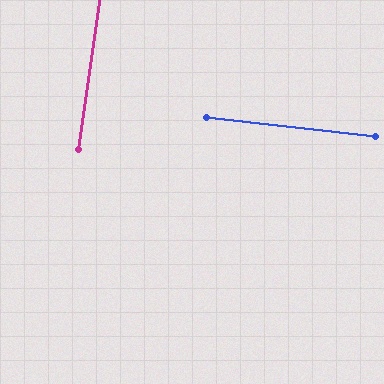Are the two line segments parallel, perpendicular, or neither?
Perpendicular — they meet at approximately 89°.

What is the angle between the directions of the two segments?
Approximately 89 degrees.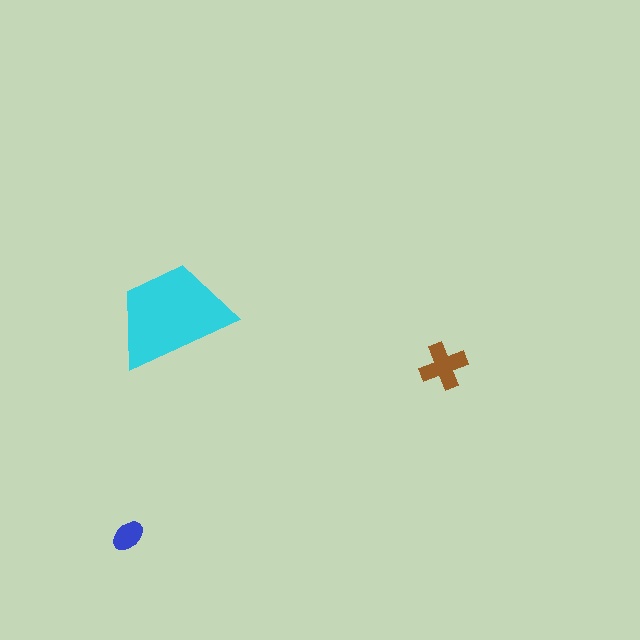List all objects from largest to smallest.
The cyan trapezoid, the brown cross, the blue ellipse.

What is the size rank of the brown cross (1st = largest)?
2nd.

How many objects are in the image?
There are 3 objects in the image.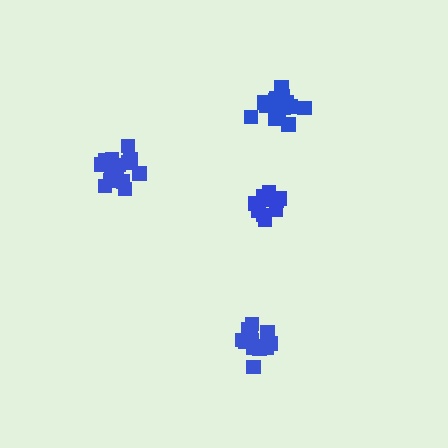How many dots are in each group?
Group 1: 16 dots, Group 2: 11 dots, Group 3: 16 dots, Group 4: 15 dots (58 total).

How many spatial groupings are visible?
There are 4 spatial groupings.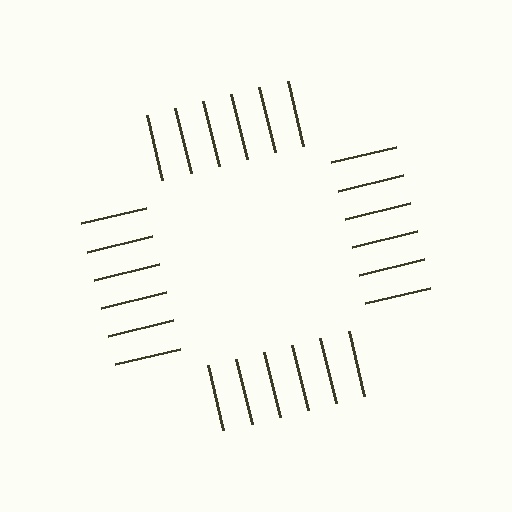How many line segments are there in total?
24 — 6 along each of the 4 edges.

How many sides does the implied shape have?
4 sides — the line-ends trace a square.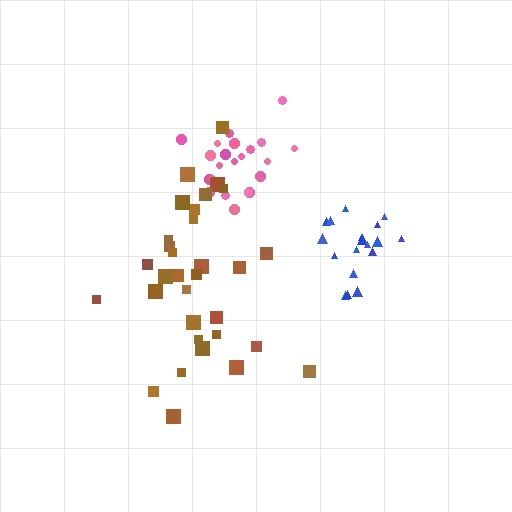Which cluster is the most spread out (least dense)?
Brown.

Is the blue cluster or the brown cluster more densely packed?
Blue.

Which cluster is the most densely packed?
Pink.